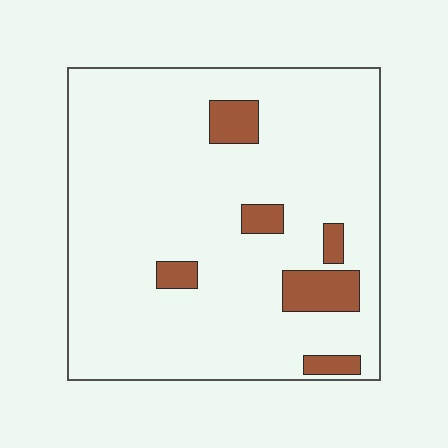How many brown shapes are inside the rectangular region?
6.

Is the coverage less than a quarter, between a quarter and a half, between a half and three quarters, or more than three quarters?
Less than a quarter.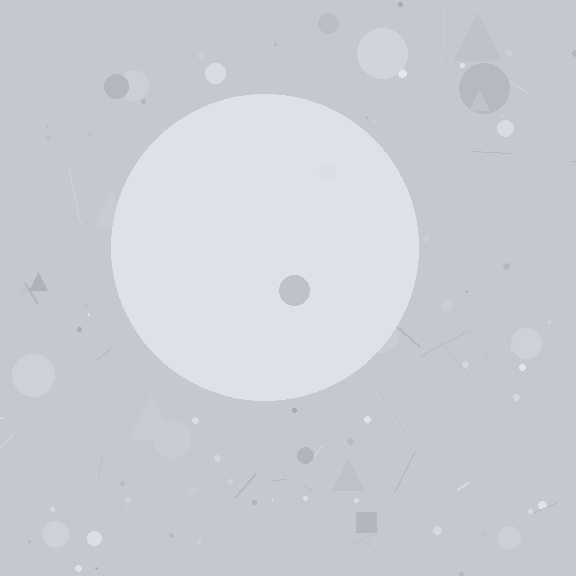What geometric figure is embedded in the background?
A circle is embedded in the background.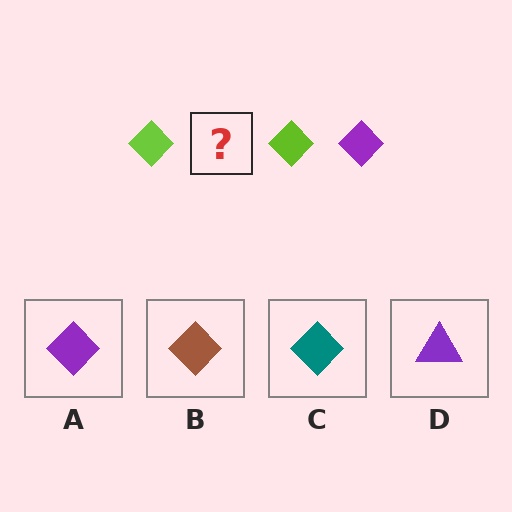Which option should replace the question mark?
Option A.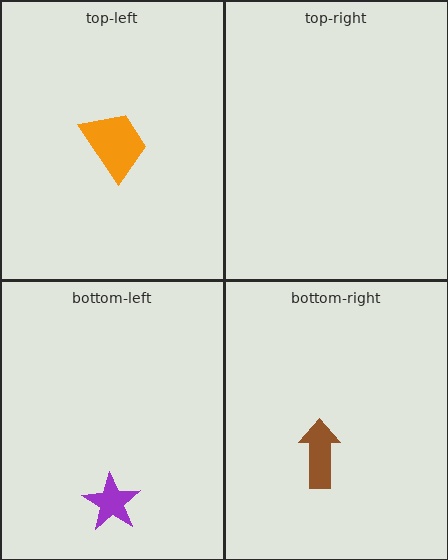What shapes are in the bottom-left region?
The purple star.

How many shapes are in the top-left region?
1.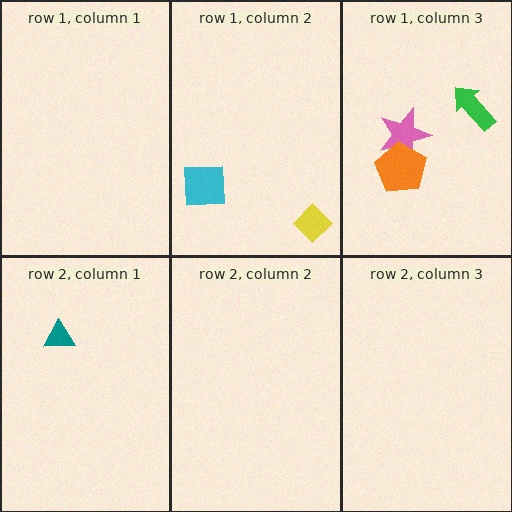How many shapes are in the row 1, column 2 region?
2.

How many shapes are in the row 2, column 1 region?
1.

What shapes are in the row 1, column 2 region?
The yellow diamond, the cyan square.